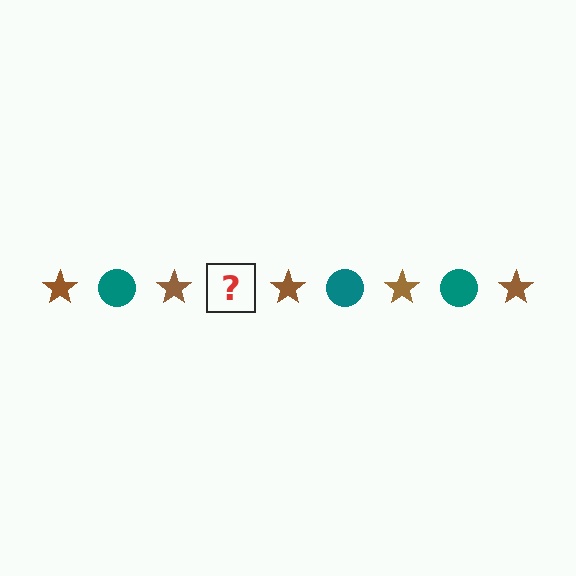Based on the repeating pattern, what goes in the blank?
The blank should be a teal circle.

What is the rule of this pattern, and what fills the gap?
The rule is that the pattern alternates between brown star and teal circle. The gap should be filled with a teal circle.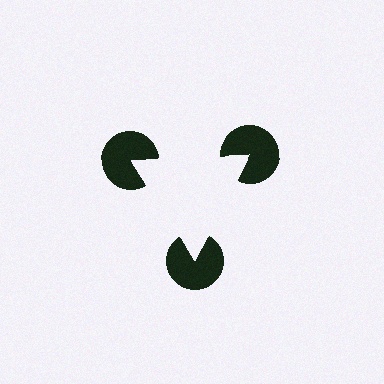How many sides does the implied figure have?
3 sides.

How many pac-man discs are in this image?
There are 3 — one at each vertex of the illusory triangle.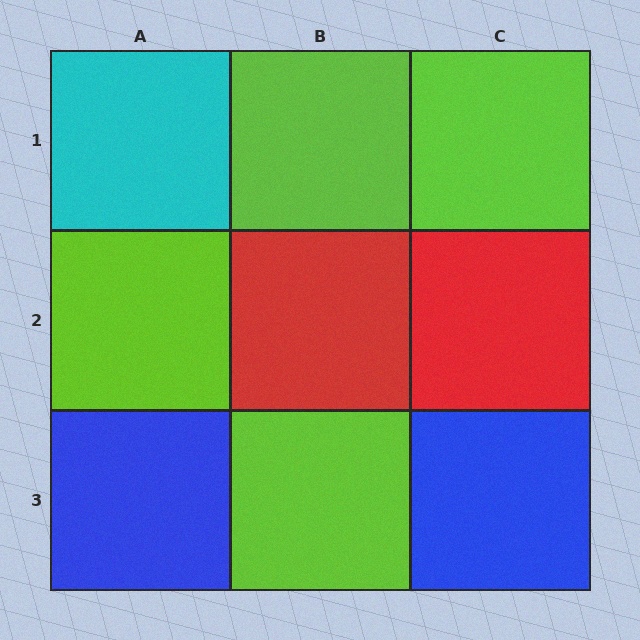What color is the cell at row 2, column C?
Red.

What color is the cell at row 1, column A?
Cyan.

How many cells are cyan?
1 cell is cyan.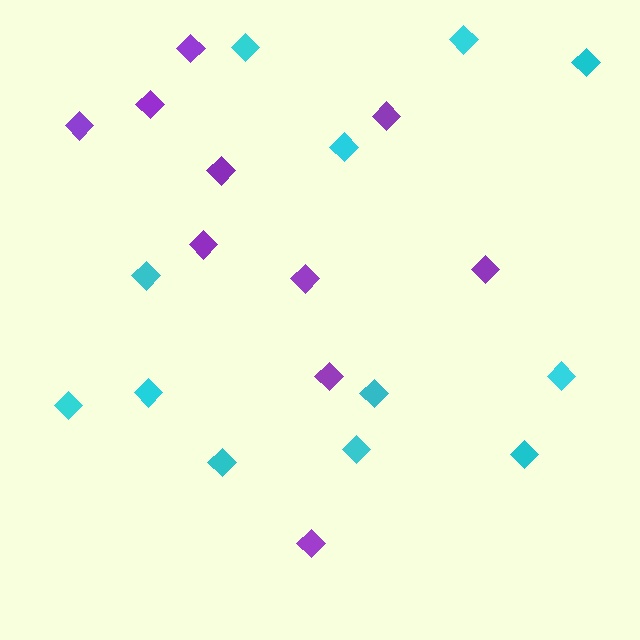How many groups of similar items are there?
There are 2 groups: one group of purple diamonds (10) and one group of cyan diamonds (12).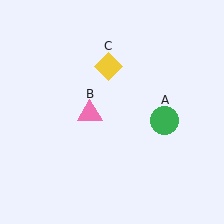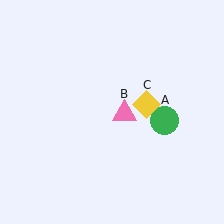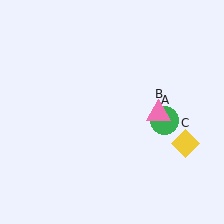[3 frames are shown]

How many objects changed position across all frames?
2 objects changed position: pink triangle (object B), yellow diamond (object C).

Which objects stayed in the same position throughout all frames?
Green circle (object A) remained stationary.